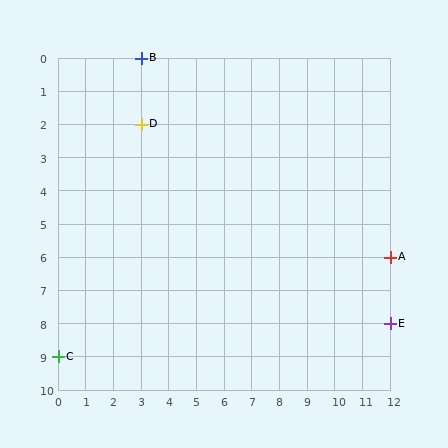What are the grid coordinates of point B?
Point B is at grid coordinates (3, 0).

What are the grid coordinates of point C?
Point C is at grid coordinates (0, 9).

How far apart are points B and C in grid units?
Points B and C are 3 columns and 9 rows apart (about 9.5 grid units diagonally).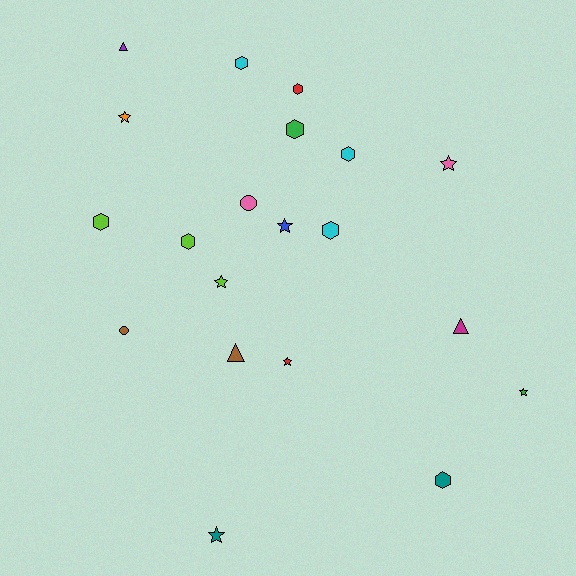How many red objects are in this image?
There are 2 red objects.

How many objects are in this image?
There are 20 objects.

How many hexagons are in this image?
There are 8 hexagons.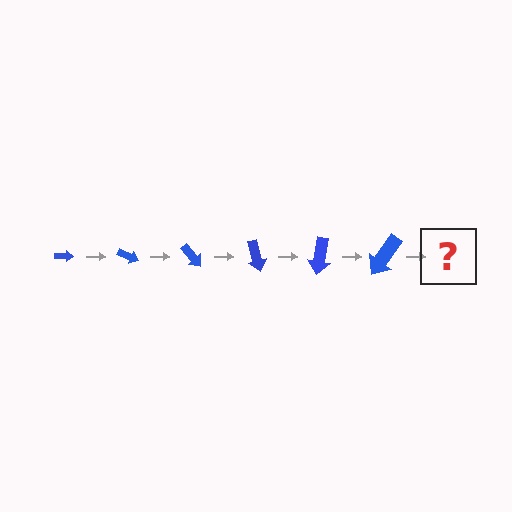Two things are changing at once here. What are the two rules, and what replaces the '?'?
The two rules are that the arrow grows larger each step and it rotates 25 degrees each step. The '?' should be an arrow, larger than the previous one and rotated 150 degrees from the start.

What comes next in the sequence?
The next element should be an arrow, larger than the previous one and rotated 150 degrees from the start.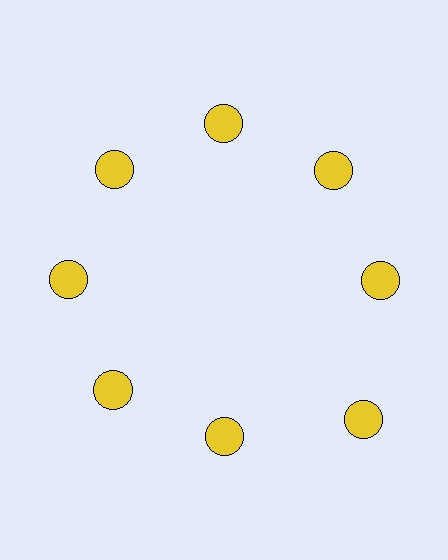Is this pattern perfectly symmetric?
No. The 8 yellow circles are arranged in a ring, but one element near the 4 o'clock position is pushed outward from the center, breaking the 8-fold rotational symmetry.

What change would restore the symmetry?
The symmetry would be restored by moving it inward, back onto the ring so that all 8 circles sit at equal angles and equal distance from the center.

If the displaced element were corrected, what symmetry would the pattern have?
It would have 8-fold rotational symmetry — the pattern would map onto itself every 45 degrees.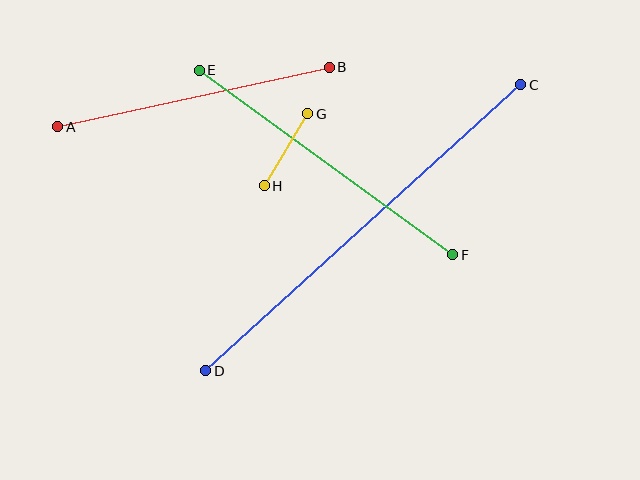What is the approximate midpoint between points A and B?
The midpoint is at approximately (193, 97) pixels.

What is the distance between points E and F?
The distance is approximately 313 pixels.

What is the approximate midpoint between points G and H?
The midpoint is at approximately (286, 150) pixels.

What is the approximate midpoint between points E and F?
The midpoint is at approximately (326, 163) pixels.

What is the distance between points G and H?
The distance is approximately 84 pixels.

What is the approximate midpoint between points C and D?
The midpoint is at approximately (363, 228) pixels.